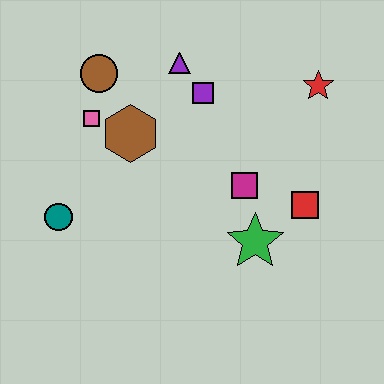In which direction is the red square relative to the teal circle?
The red square is to the right of the teal circle.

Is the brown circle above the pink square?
Yes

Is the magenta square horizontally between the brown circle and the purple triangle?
No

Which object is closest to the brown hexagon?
The pink square is closest to the brown hexagon.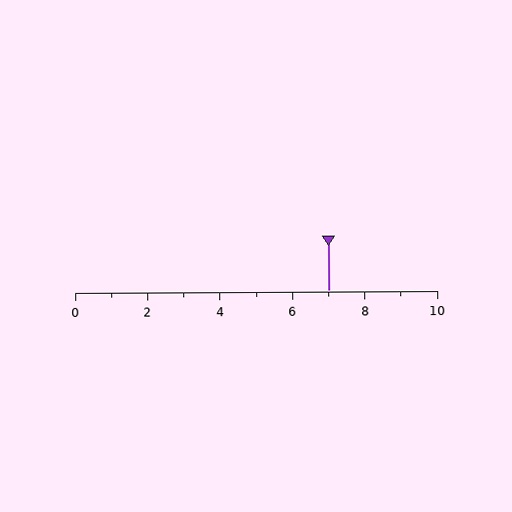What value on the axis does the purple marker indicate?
The marker indicates approximately 7.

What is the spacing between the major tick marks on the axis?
The major ticks are spaced 2 apart.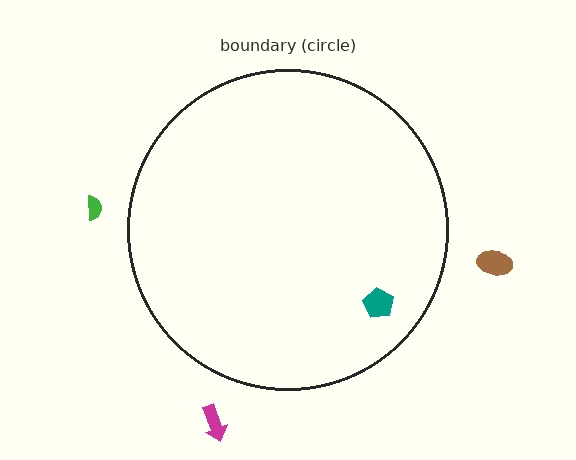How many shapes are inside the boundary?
1 inside, 3 outside.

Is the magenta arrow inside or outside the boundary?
Outside.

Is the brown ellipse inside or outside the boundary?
Outside.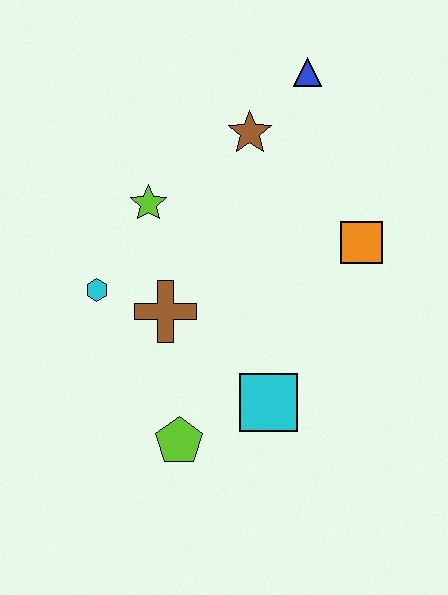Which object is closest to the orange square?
The brown star is closest to the orange square.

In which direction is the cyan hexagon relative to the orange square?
The cyan hexagon is to the left of the orange square.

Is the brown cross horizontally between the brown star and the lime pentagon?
No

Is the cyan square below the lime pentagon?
No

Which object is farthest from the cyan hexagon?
The blue triangle is farthest from the cyan hexagon.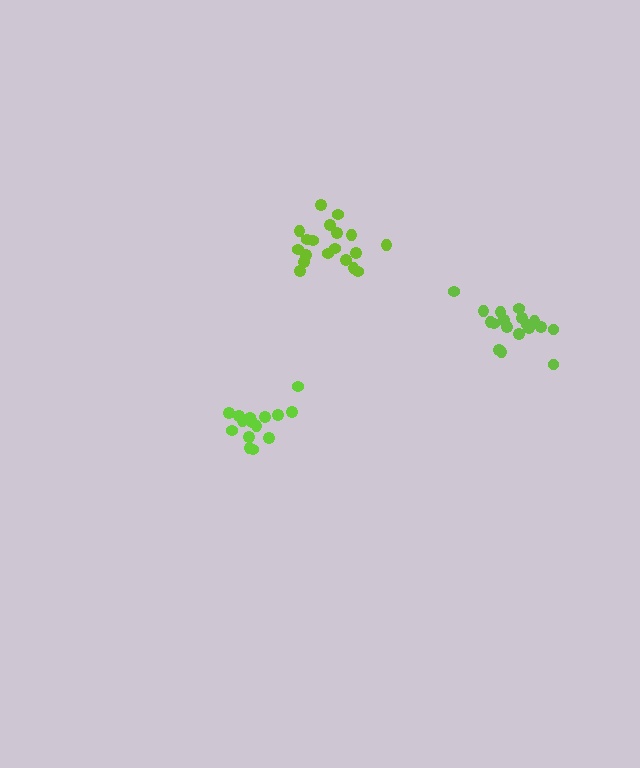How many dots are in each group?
Group 1: 19 dots, Group 2: 15 dots, Group 3: 18 dots (52 total).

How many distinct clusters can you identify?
There are 3 distinct clusters.